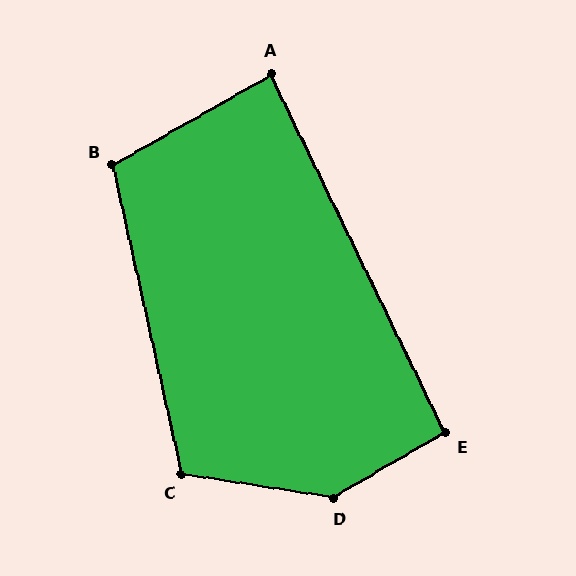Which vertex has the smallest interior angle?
A, at approximately 86 degrees.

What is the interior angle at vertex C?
Approximately 111 degrees (obtuse).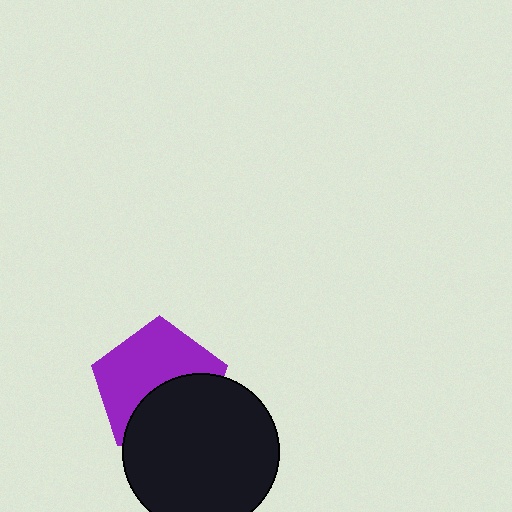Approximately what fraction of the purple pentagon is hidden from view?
Roughly 43% of the purple pentagon is hidden behind the black circle.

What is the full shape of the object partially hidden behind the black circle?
The partially hidden object is a purple pentagon.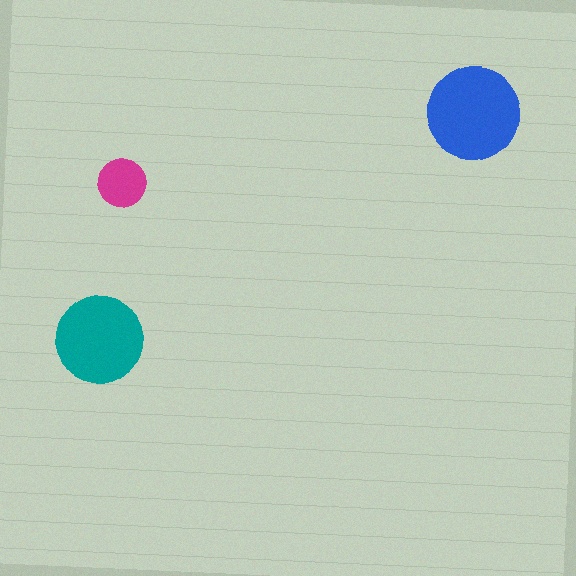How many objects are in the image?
There are 3 objects in the image.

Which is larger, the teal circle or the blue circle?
The blue one.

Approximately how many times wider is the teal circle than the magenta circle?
About 2 times wider.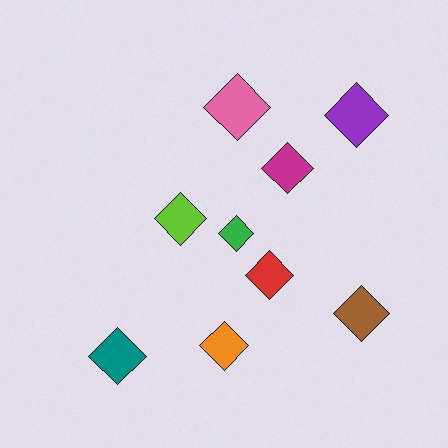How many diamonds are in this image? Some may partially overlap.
There are 9 diamonds.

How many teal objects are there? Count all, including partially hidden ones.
There is 1 teal object.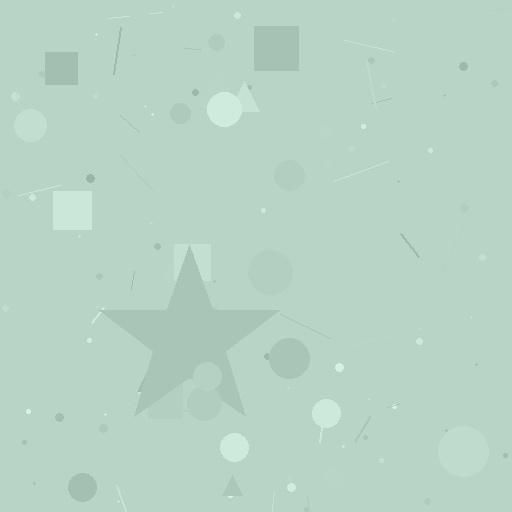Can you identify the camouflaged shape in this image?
The camouflaged shape is a star.